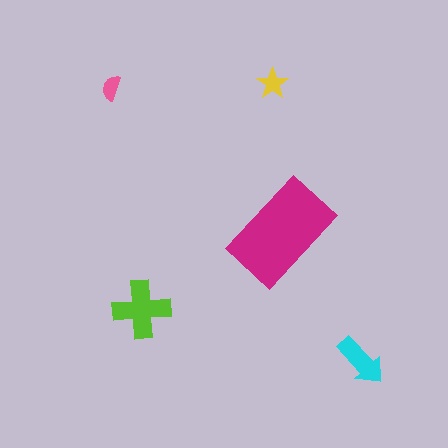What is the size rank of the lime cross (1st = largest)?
2nd.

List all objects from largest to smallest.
The magenta rectangle, the lime cross, the cyan arrow, the yellow star, the pink semicircle.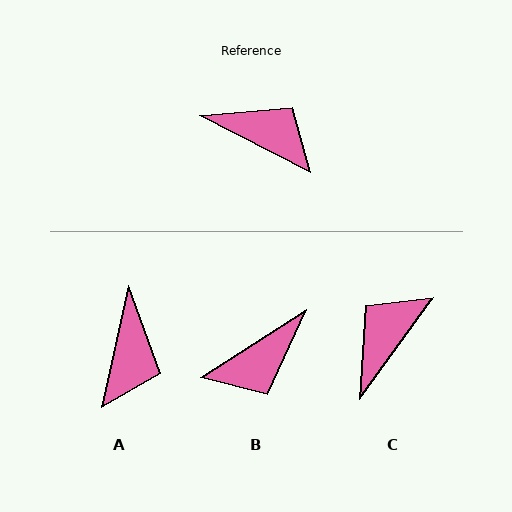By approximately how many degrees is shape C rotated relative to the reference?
Approximately 81 degrees counter-clockwise.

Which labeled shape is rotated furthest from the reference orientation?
B, about 120 degrees away.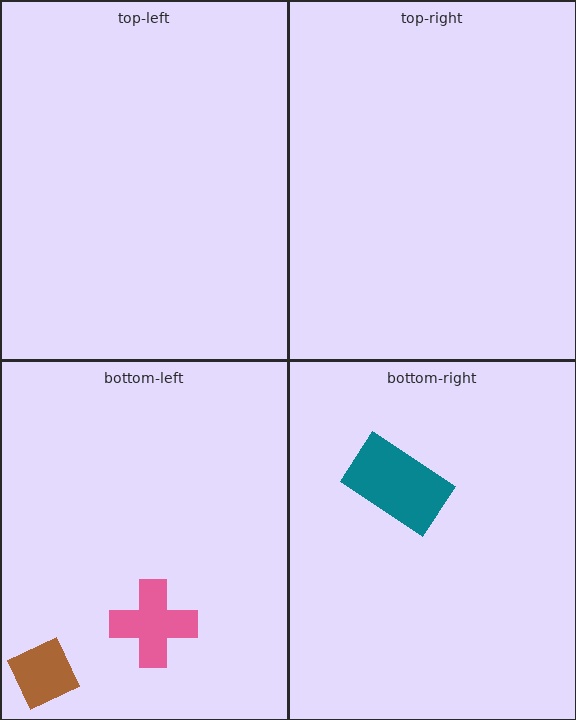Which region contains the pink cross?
The bottom-left region.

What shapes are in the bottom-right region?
The teal rectangle.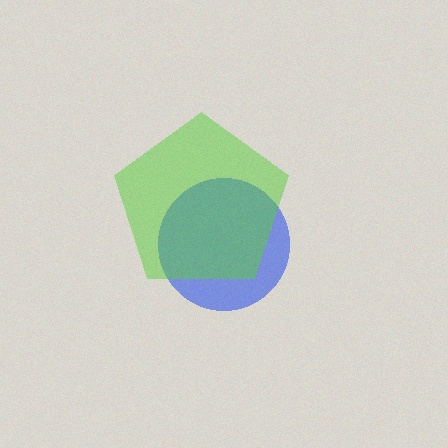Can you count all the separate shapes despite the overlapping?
Yes, there are 2 separate shapes.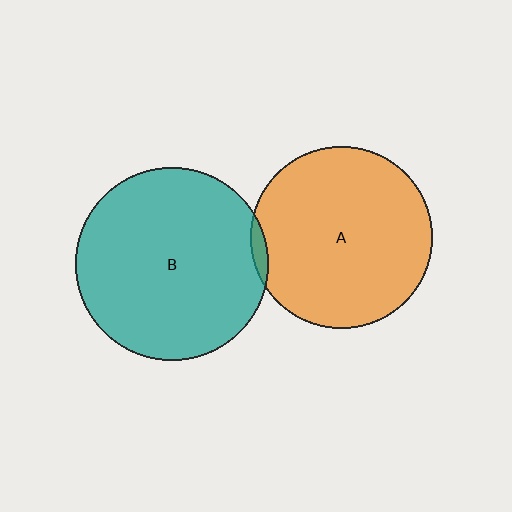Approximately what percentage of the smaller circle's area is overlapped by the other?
Approximately 5%.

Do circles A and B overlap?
Yes.